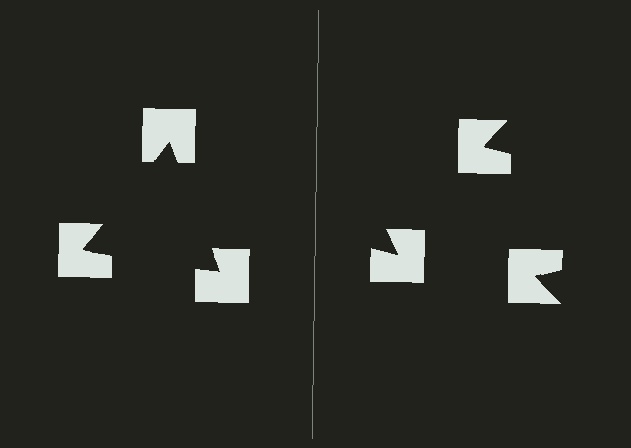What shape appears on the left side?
An illusory triangle.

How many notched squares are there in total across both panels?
6 — 3 on each side.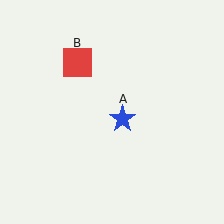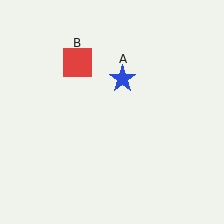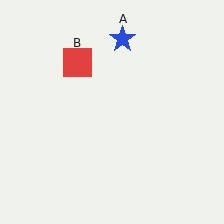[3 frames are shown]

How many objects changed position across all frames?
1 object changed position: blue star (object A).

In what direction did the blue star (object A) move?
The blue star (object A) moved up.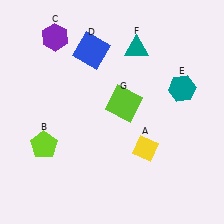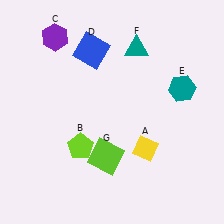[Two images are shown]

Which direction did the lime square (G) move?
The lime square (G) moved down.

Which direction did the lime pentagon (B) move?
The lime pentagon (B) moved right.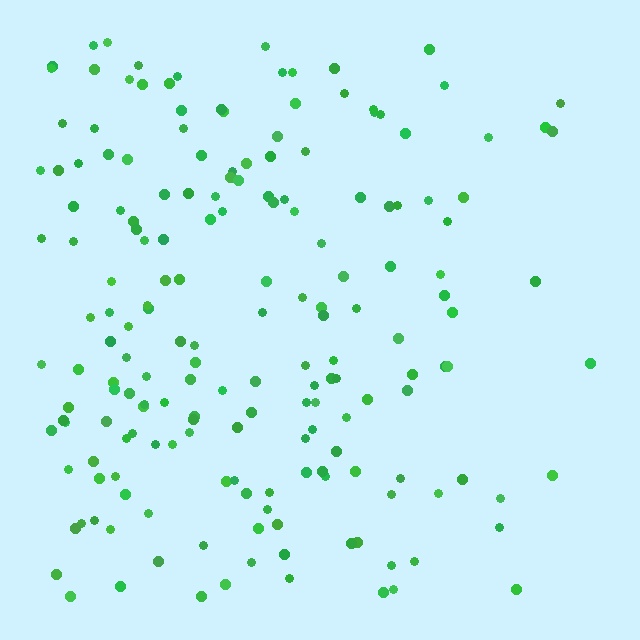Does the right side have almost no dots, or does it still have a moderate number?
Still a moderate number, just noticeably fewer than the left.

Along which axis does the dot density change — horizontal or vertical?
Horizontal.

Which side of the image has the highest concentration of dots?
The left.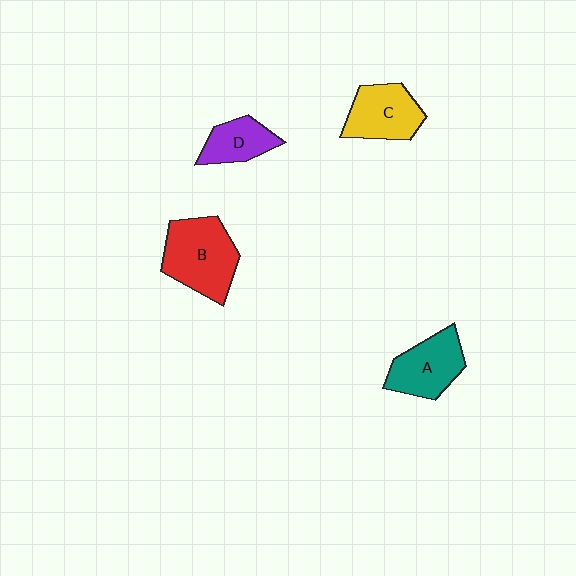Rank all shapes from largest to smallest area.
From largest to smallest: B (red), A (teal), C (yellow), D (purple).